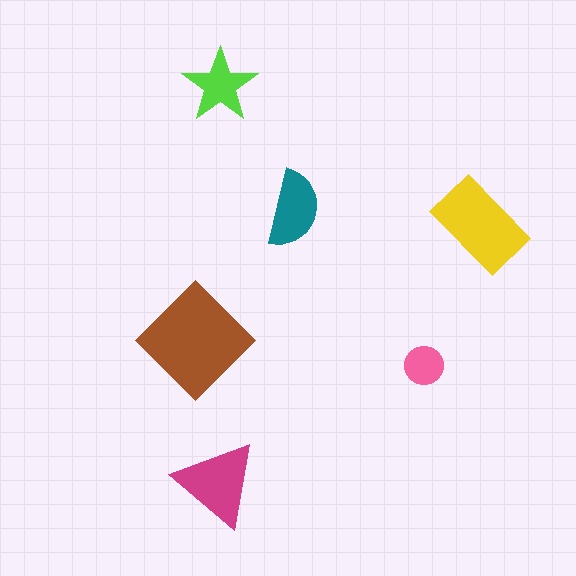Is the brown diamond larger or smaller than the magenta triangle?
Larger.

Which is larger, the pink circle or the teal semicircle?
The teal semicircle.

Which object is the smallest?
The pink circle.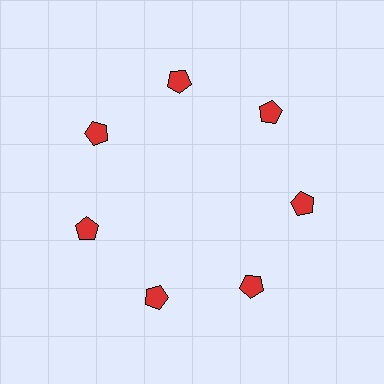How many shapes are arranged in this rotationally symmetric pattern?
There are 7 shapes, arranged in 7 groups of 1.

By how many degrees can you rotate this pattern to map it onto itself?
The pattern maps onto itself every 51 degrees of rotation.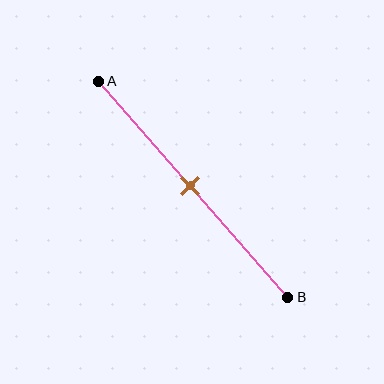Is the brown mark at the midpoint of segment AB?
Yes, the mark is approximately at the midpoint.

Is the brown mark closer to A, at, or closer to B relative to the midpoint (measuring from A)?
The brown mark is approximately at the midpoint of segment AB.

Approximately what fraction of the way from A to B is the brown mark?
The brown mark is approximately 50% of the way from A to B.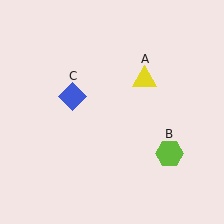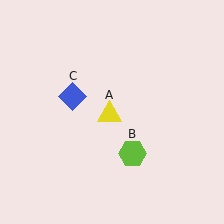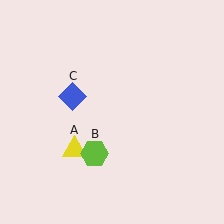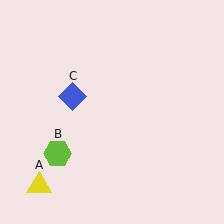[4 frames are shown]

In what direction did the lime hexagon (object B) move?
The lime hexagon (object B) moved left.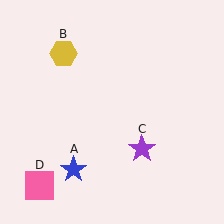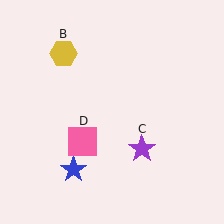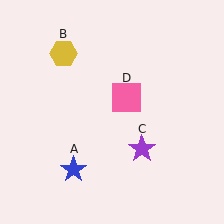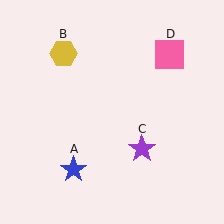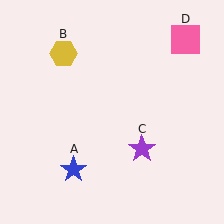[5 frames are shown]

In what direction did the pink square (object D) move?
The pink square (object D) moved up and to the right.